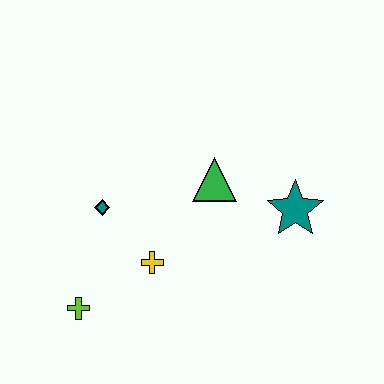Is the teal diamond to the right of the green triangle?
No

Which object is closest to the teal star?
The green triangle is closest to the teal star.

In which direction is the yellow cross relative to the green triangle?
The yellow cross is below the green triangle.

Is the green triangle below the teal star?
No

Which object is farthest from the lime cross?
The teal star is farthest from the lime cross.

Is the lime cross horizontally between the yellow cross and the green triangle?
No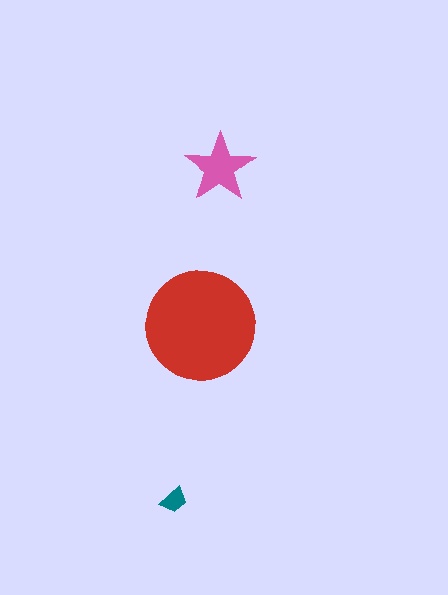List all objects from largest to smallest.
The red circle, the pink star, the teal trapezoid.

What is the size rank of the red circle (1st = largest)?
1st.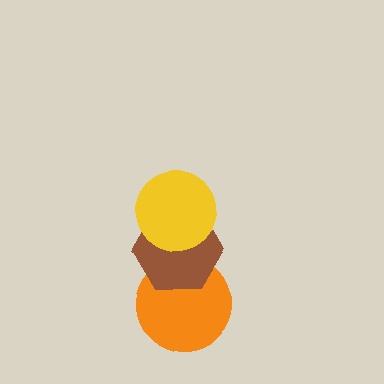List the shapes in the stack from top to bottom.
From top to bottom: the yellow circle, the brown hexagon, the orange circle.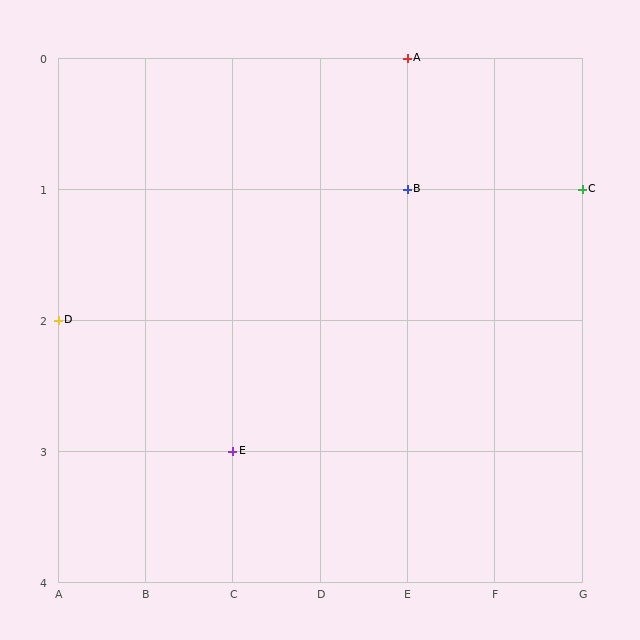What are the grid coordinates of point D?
Point D is at grid coordinates (A, 2).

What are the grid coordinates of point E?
Point E is at grid coordinates (C, 3).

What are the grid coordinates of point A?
Point A is at grid coordinates (E, 0).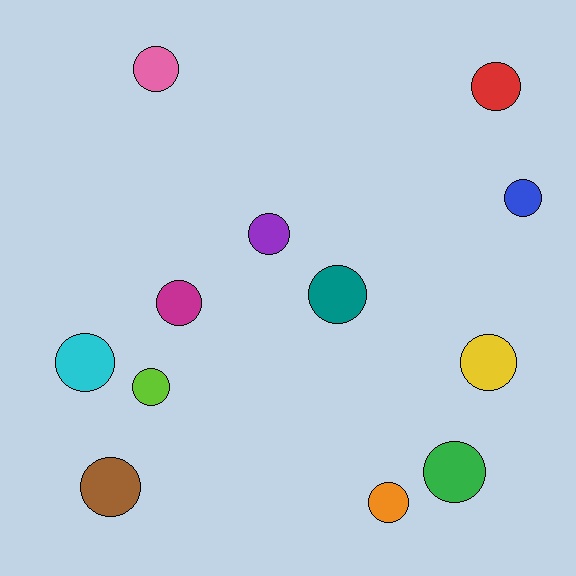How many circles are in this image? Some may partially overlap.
There are 12 circles.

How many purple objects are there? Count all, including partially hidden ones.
There is 1 purple object.